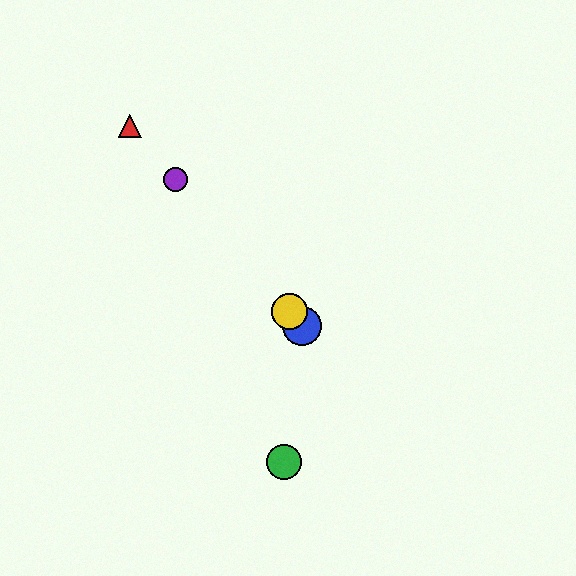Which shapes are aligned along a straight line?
The red triangle, the blue circle, the yellow circle, the purple circle are aligned along a straight line.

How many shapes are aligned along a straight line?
4 shapes (the red triangle, the blue circle, the yellow circle, the purple circle) are aligned along a straight line.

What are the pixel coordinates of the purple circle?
The purple circle is at (175, 179).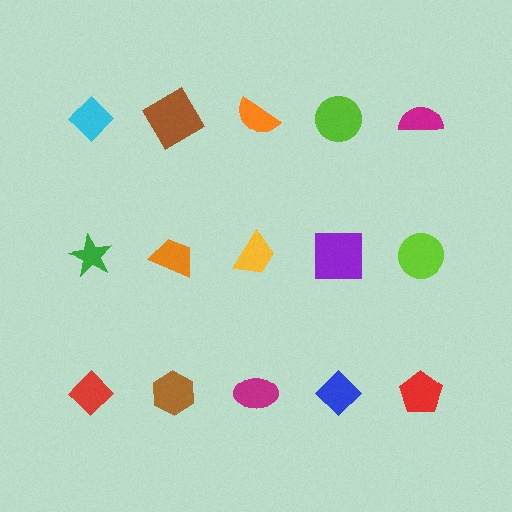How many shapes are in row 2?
5 shapes.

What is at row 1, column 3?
An orange semicircle.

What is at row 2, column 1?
A green star.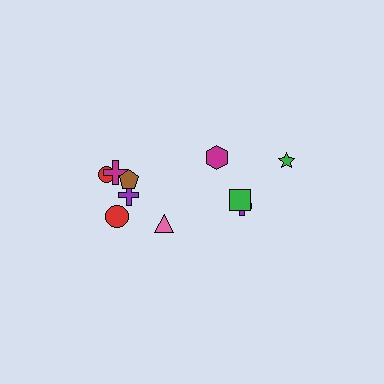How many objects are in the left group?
There are 6 objects.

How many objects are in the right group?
There are 4 objects.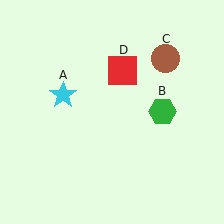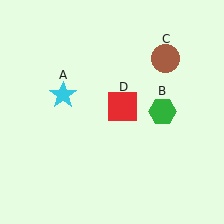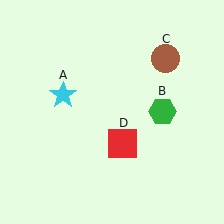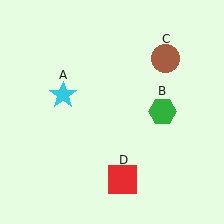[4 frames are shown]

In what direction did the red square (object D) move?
The red square (object D) moved down.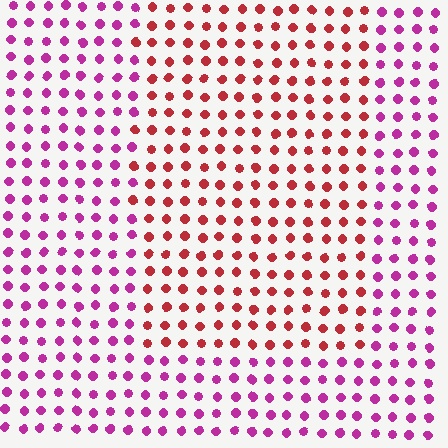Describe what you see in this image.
The image is filled with small magenta elements in a uniform arrangement. A rectangle-shaped region is visible where the elements are tinted to a slightly different hue, forming a subtle color boundary.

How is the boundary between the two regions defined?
The boundary is defined purely by a slight shift in hue (about 44 degrees). Spacing, size, and orientation are identical on both sides.